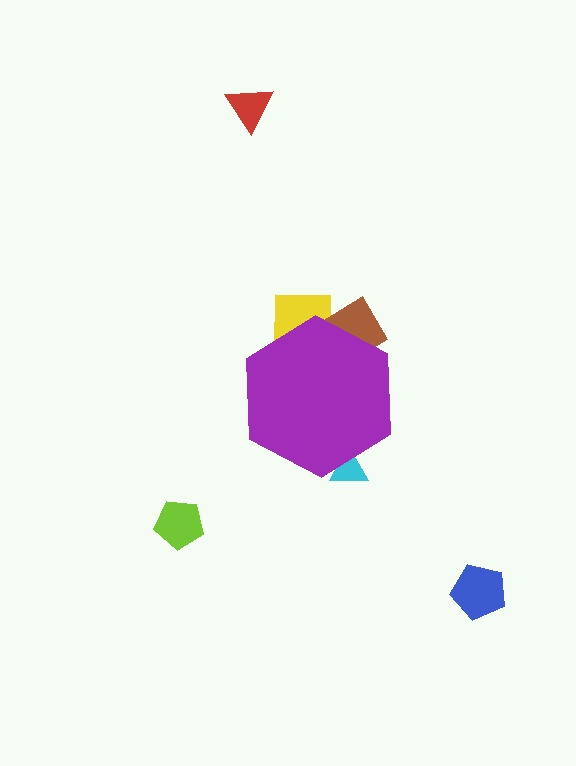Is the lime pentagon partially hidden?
No, the lime pentagon is fully visible.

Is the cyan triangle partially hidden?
Yes, the cyan triangle is partially hidden behind the purple hexagon.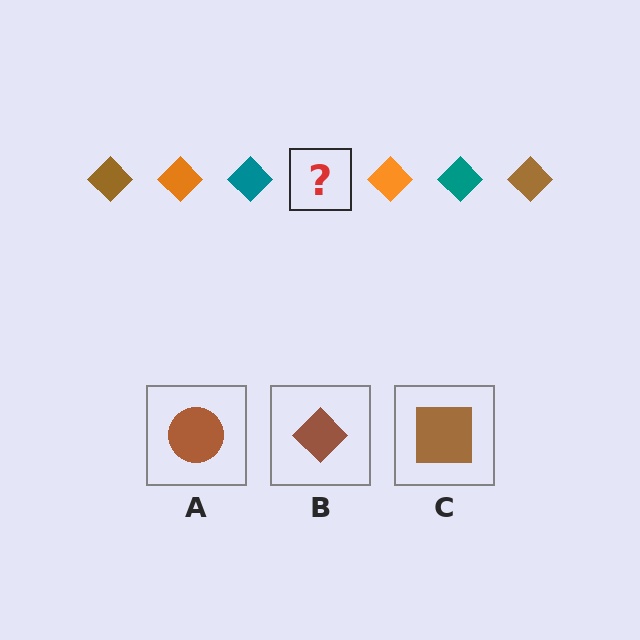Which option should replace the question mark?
Option B.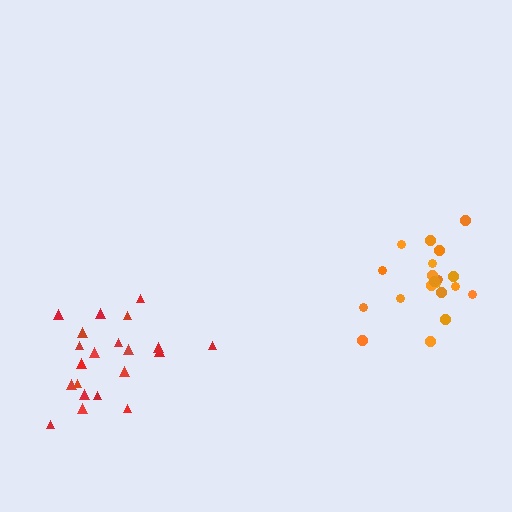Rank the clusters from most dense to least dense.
orange, red.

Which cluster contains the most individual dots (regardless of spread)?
Red (21).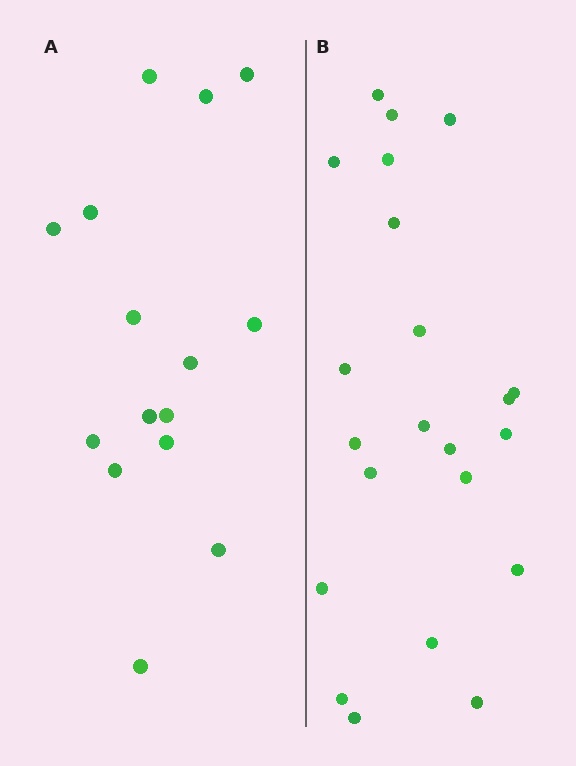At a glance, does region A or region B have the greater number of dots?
Region B (the right region) has more dots.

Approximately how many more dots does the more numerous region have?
Region B has roughly 8 or so more dots than region A.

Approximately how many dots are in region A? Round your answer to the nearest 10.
About 20 dots. (The exact count is 15, which rounds to 20.)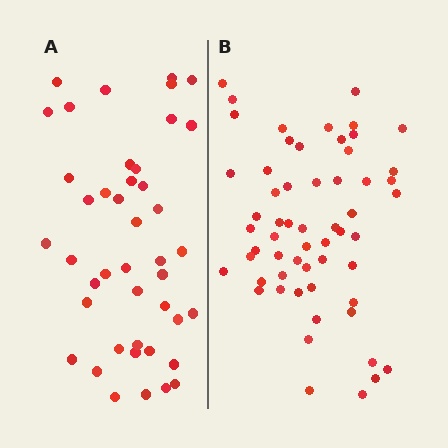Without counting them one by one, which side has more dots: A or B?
Region B (the right region) has more dots.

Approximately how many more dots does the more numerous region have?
Region B has approximately 15 more dots than region A.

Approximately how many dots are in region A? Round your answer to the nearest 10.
About 40 dots. (The exact count is 43, which rounds to 40.)